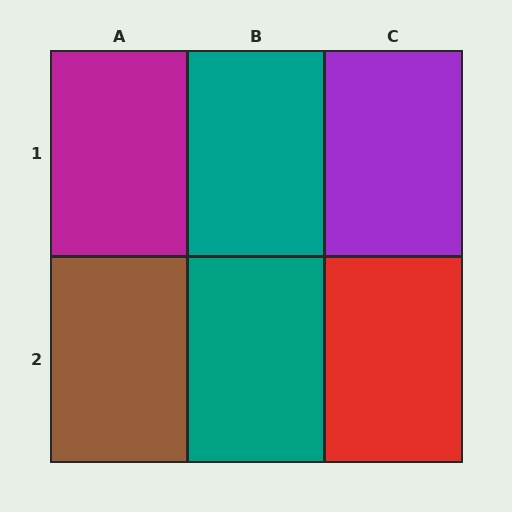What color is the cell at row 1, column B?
Teal.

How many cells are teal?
2 cells are teal.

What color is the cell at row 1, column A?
Magenta.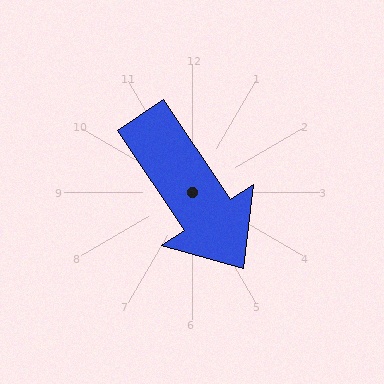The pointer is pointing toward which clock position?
Roughly 5 o'clock.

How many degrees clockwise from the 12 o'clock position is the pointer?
Approximately 146 degrees.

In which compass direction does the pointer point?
Southeast.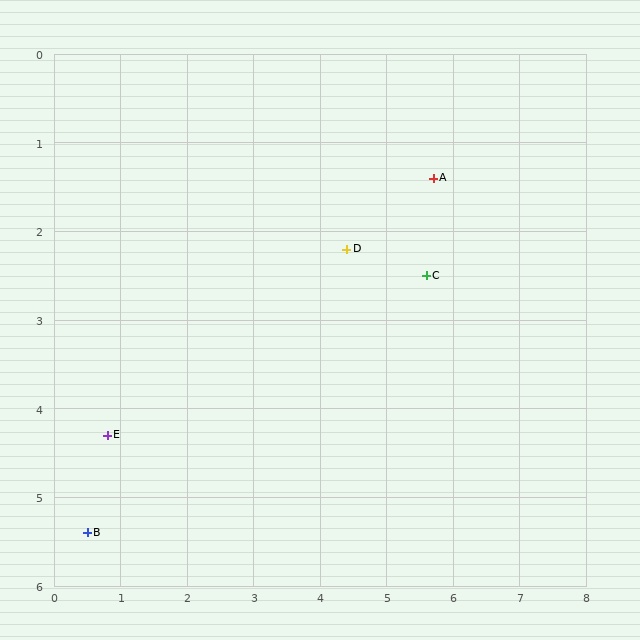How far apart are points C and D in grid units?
Points C and D are about 1.2 grid units apart.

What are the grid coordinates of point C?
Point C is at approximately (5.6, 2.5).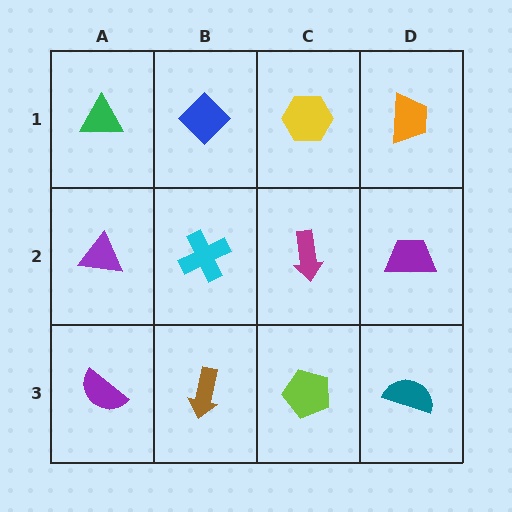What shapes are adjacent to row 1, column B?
A cyan cross (row 2, column B), a green triangle (row 1, column A), a yellow hexagon (row 1, column C).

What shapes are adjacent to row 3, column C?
A magenta arrow (row 2, column C), a brown arrow (row 3, column B), a teal semicircle (row 3, column D).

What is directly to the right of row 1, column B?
A yellow hexagon.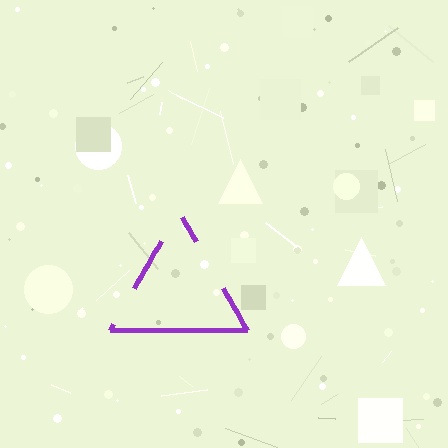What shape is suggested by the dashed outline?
The dashed outline suggests a triangle.